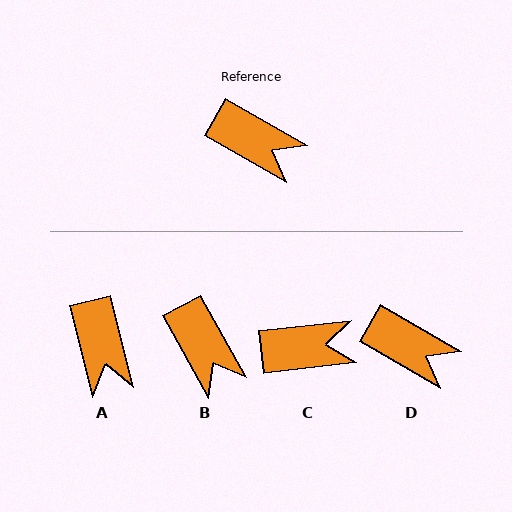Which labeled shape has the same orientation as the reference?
D.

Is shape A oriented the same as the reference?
No, it is off by about 46 degrees.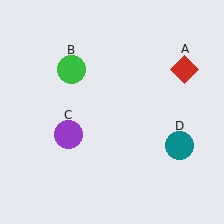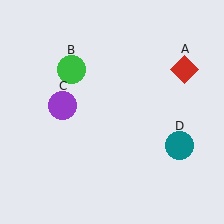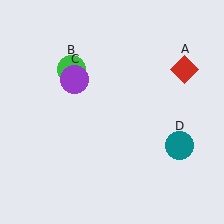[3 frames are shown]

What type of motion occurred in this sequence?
The purple circle (object C) rotated clockwise around the center of the scene.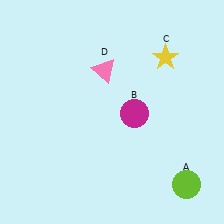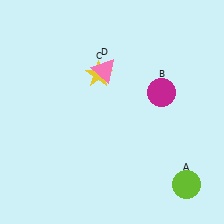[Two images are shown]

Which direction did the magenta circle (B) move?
The magenta circle (B) moved right.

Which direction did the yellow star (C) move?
The yellow star (C) moved left.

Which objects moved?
The objects that moved are: the magenta circle (B), the yellow star (C).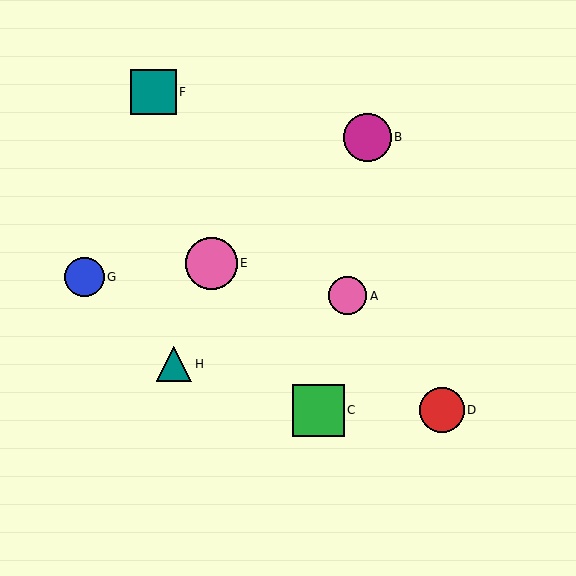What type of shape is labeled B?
Shape B is a magenta circle.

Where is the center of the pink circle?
The center of the pink circle is at (348, 296).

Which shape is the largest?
The green square (labeled C) is the largest.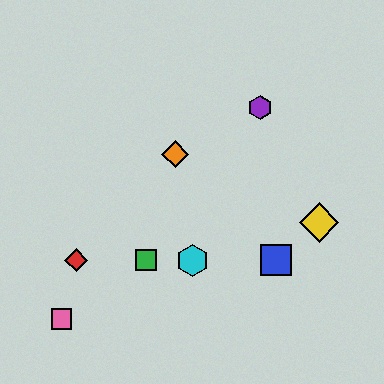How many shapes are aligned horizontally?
4 shapes (the red diamond, the blue square, the green square, the cyan hexagon) are aligned horizontally.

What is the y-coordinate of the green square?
The green square is at y≈260.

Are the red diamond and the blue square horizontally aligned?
Yes, both are at y≈260.